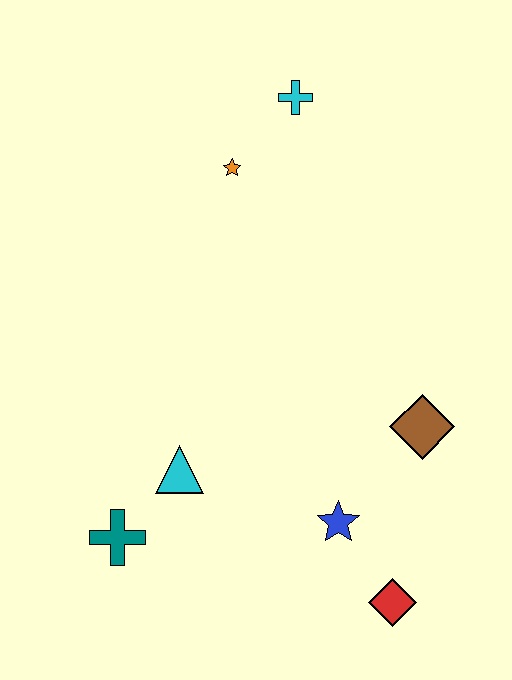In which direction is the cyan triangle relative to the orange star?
The cyan triangle is below the orange star.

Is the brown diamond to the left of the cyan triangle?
No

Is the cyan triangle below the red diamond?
No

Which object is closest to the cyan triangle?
The teal cross is closest to the cyan triangle.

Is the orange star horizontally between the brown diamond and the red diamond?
No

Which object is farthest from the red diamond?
The cyan cross is farthest from the red diamond.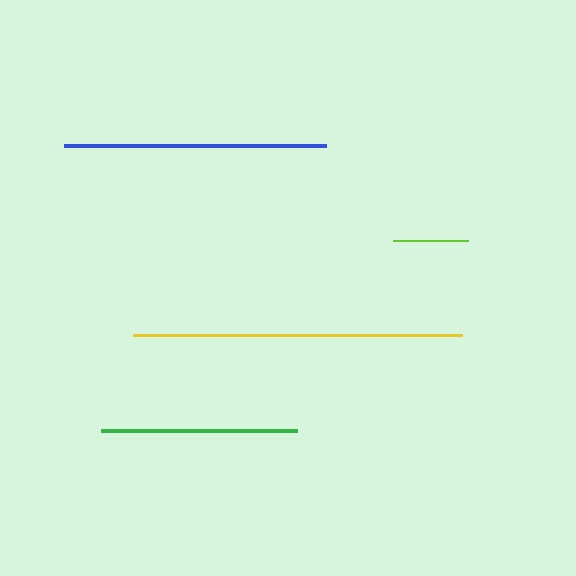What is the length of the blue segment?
The blue segment is approximately 262 pixels long.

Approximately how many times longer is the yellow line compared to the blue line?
The yellow line is approximately 1.3 times the length of the blue line.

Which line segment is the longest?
The yellow line is the longest at approximately 328 pixels.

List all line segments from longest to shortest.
From longest to shortest: yellow, blue, green, lime.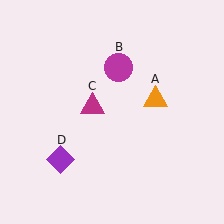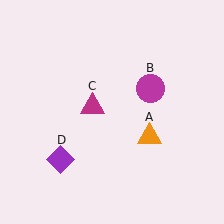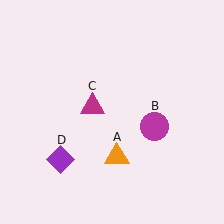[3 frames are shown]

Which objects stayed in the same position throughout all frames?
Magenta triangle (object C) and purple diamond (object D) remained stationary.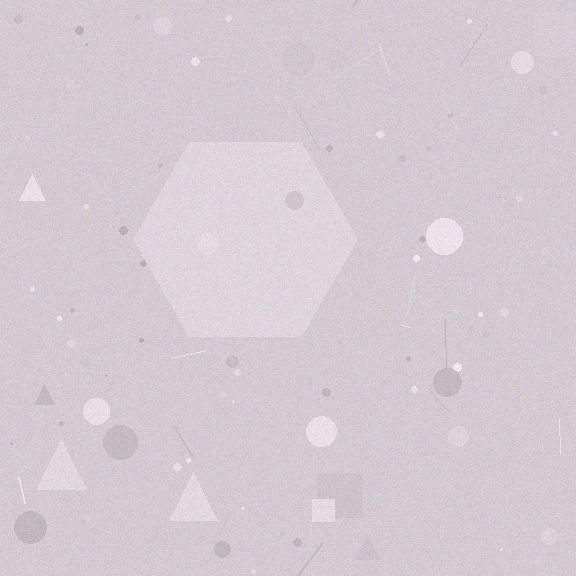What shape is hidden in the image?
A hexagon is hidden in the image.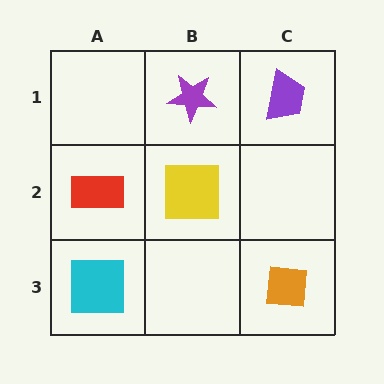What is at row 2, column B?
A yellow square.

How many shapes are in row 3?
2 shapes.